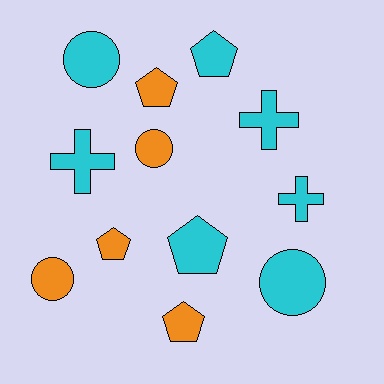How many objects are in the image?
There are 12 objects.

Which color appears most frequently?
Cyan, with 7 objects.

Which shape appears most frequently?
Pentagon, with 5 objects.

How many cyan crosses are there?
There are 3 cyan crosses.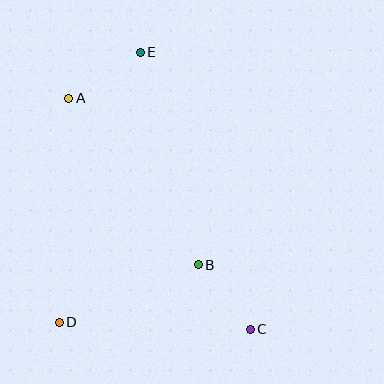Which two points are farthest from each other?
Points C and E are farthest from each other.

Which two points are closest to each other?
Points B and C are closest to each other.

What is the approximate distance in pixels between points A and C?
The distance between A and C is approximately 294 pixels.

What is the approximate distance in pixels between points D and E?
The distance between D and E is approximately 282 pixels.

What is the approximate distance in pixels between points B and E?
The distance between B and E is approximately 220 pixels.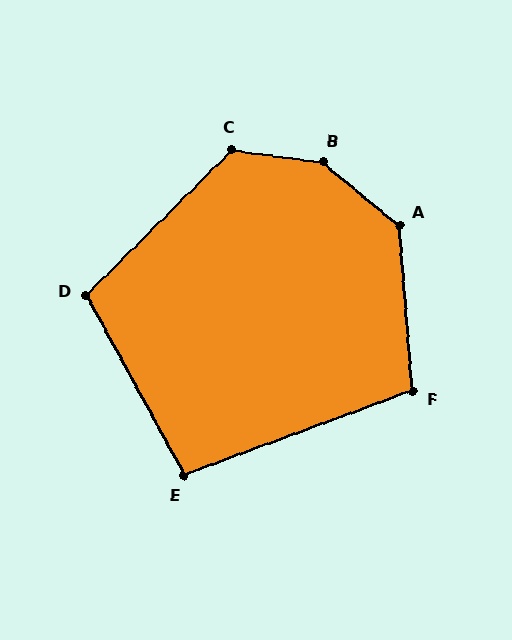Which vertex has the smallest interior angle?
E, at approximately 98 degrees.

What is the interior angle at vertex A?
Approximately 134 degrees (obtuse).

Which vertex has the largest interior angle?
B, at approximately 148 degrees.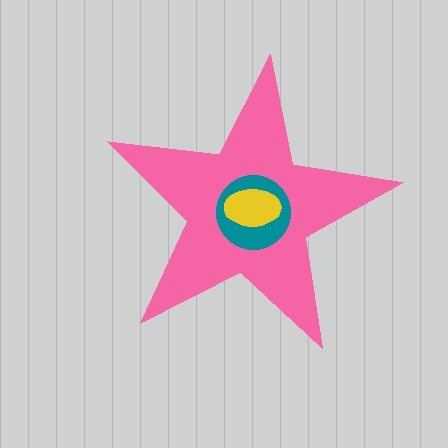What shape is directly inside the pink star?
The teal circle.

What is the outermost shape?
The pink star.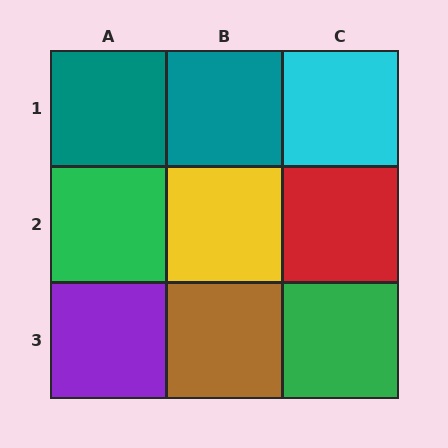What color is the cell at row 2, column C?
Red.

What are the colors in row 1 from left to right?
Teal, teal, cyan.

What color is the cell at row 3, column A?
Purple.